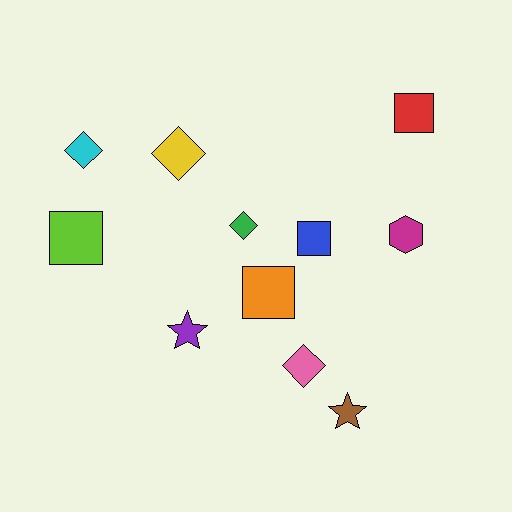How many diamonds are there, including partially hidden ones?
There are 4 diamonds.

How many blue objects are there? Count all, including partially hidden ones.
There is 1 blue object.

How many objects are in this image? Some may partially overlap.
There are 11 objects.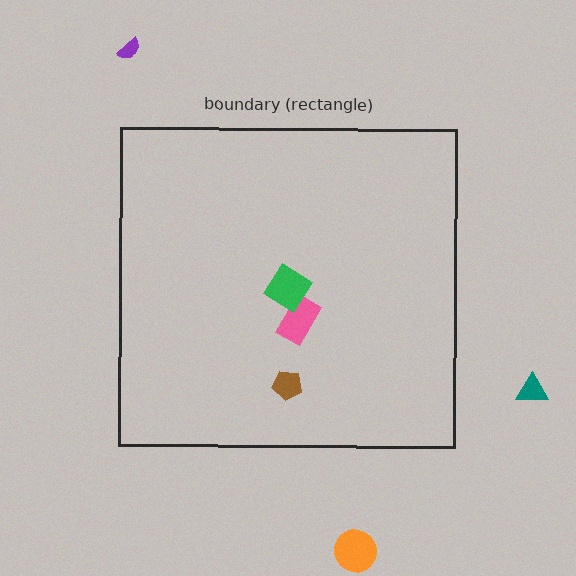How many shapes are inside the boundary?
3 inside, 3 outside.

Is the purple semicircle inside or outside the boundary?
Outside.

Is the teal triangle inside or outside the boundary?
Outside.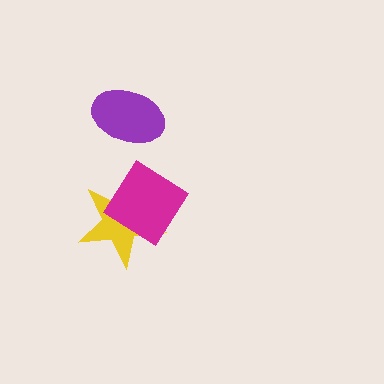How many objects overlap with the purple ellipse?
0 objects overlap with the purple ellipse.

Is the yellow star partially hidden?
Yes, it is partially covered by another shape.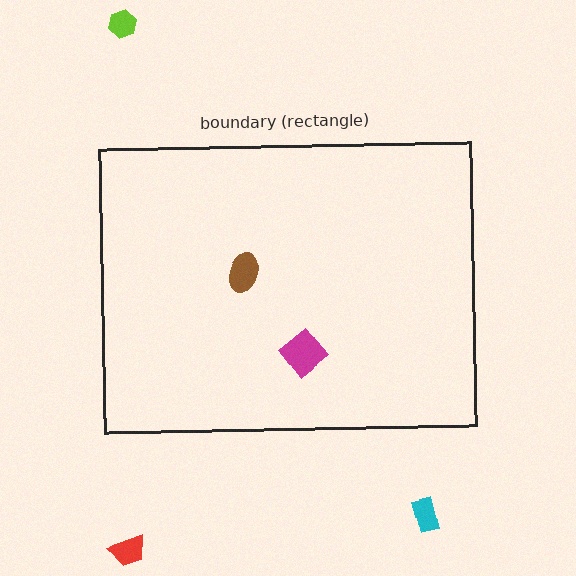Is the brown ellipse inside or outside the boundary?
Inside.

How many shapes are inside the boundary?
2 inside, 3 outside.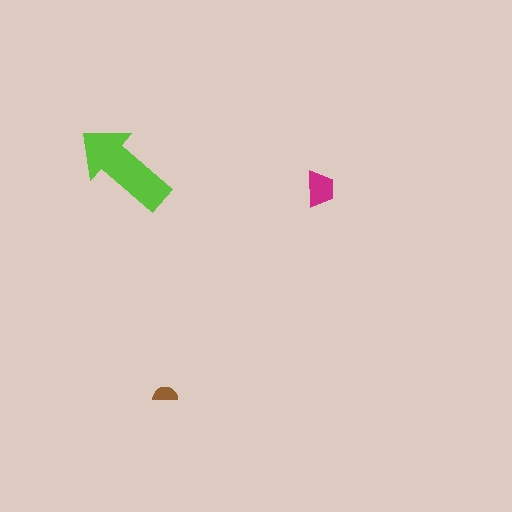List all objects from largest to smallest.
The lime arrow, the magenta trapezoid, the brown semicircle.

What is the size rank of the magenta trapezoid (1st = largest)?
2nd.